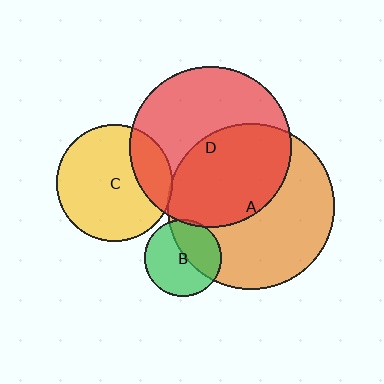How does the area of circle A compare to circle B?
Approximately 4.7 times.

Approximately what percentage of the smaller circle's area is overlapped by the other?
Approximately 5%.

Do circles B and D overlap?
Yes.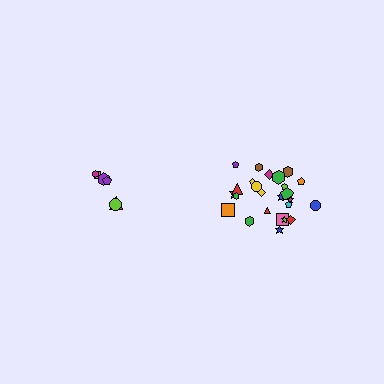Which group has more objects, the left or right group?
The right group.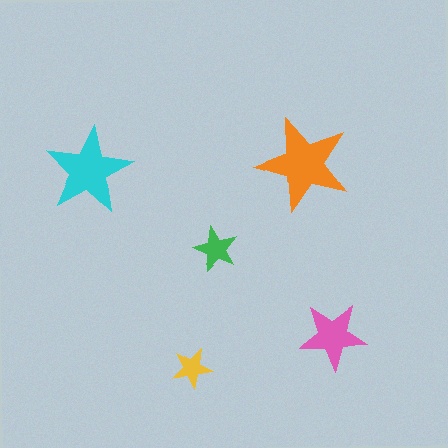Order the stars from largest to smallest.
the orange one, the cyan one, the pink one, the green one, the yellow one.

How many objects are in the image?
There are 5 objects in the image.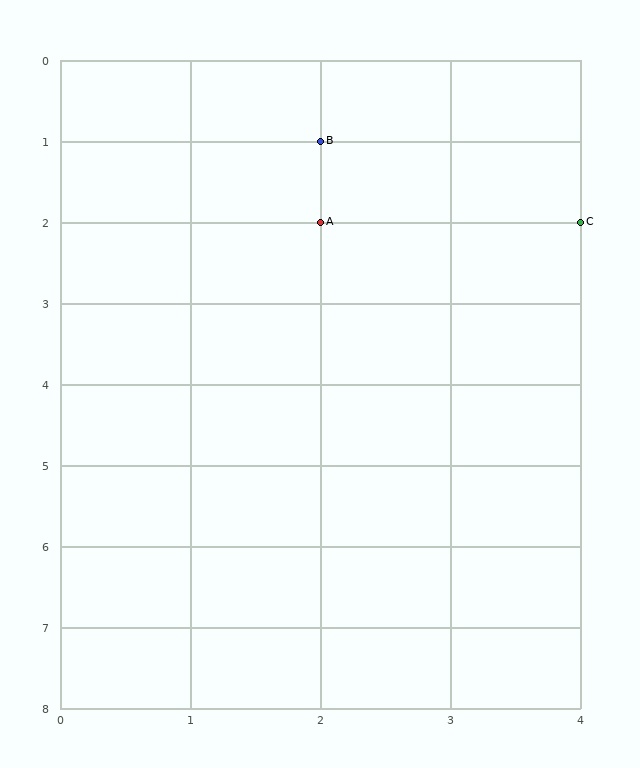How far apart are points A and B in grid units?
Points A and B are 1 row apart.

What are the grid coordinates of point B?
Point B is at grid coordinates (2, 1).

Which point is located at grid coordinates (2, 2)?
Point A is at (2, 2).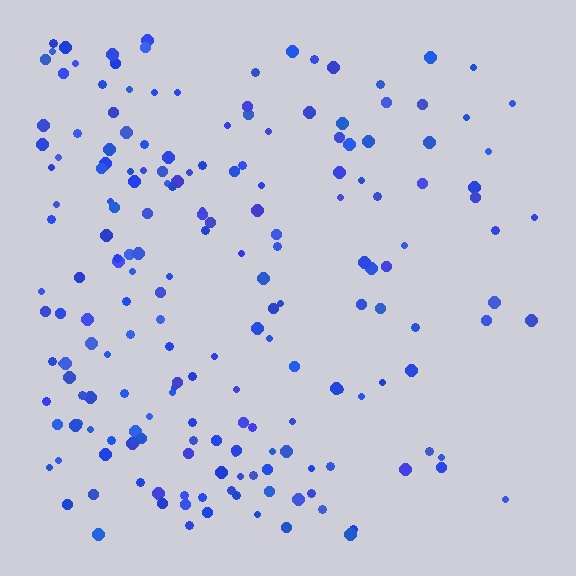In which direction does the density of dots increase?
From right to left, with the left side densest.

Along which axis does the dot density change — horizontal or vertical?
Horizontal.